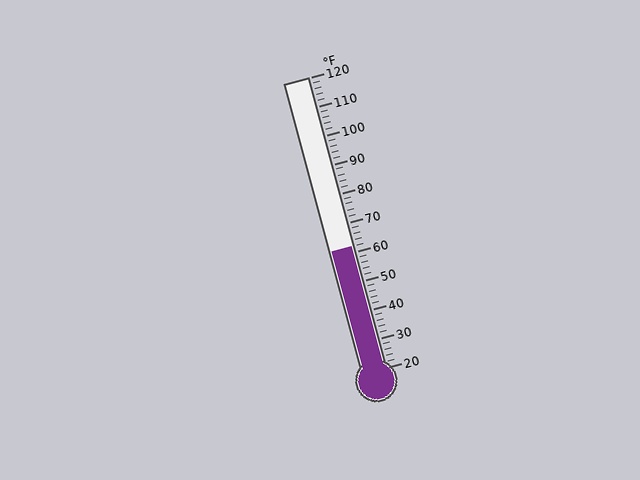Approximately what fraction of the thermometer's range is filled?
The thermometer is filled to approximately 40% of its range.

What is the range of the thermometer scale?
The thermometer scale ranges from 20°F to 120°F.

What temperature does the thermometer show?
The thermometer shows approximately 62°F.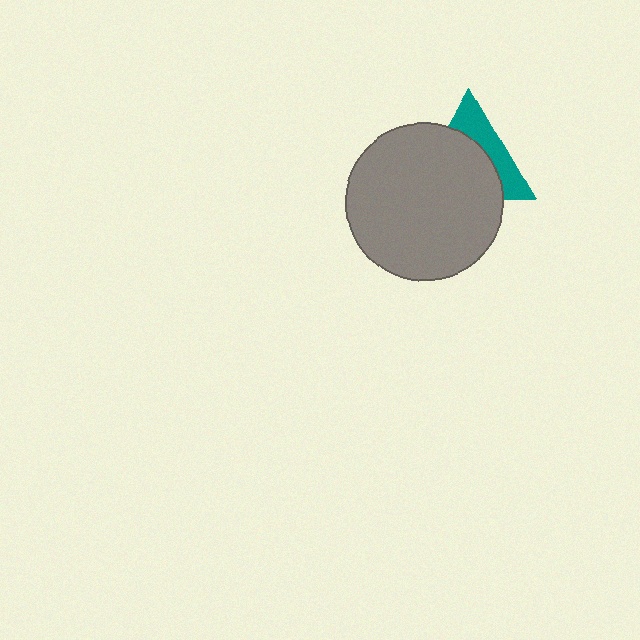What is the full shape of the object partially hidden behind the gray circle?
The partially hidden object is a teal triangle.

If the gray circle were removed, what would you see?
You would see the complete teal triangle.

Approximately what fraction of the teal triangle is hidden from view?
Roughly 63% of the teal triangle is hidden behind the gray circle.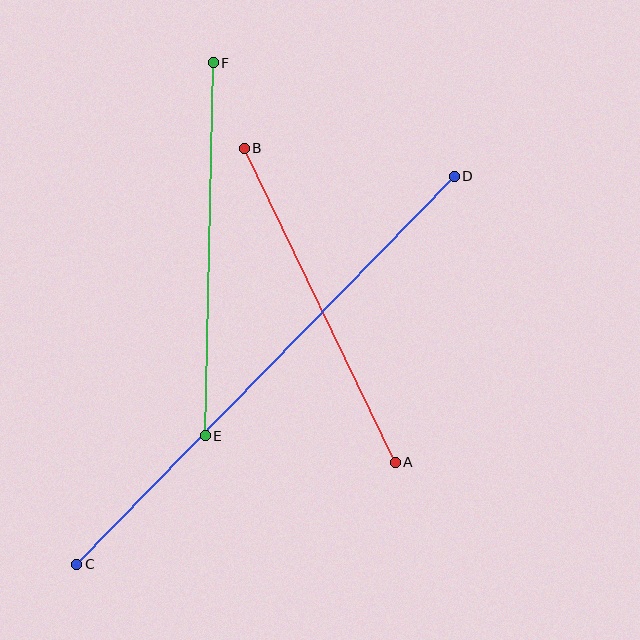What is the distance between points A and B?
The distance is approximately 349 pixels.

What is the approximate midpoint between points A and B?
The midpoint is at approximately (320, 305) pixels.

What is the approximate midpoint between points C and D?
The midpoint is at approximately (265, 370) pixels.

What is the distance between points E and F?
The distance is approximately 373 pixels.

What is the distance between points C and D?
The distance is approximately 542 pixels.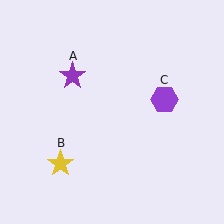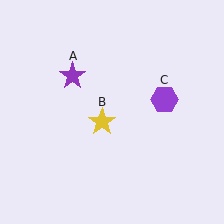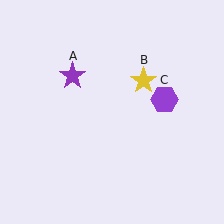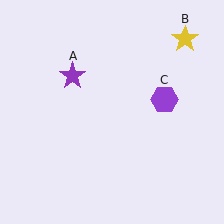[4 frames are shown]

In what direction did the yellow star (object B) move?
The yellow star (object B) moved up and to the right.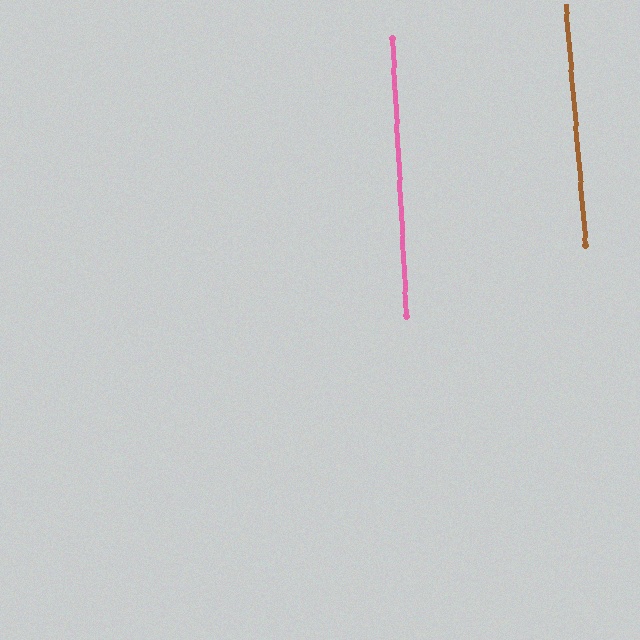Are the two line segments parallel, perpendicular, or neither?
Parallel — their directions differ by only 1.6°.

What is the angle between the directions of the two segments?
Approximately 2 degrees.